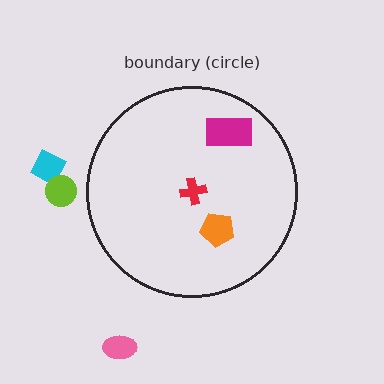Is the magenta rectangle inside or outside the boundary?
Inside.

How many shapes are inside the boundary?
3 inside, 3 outside.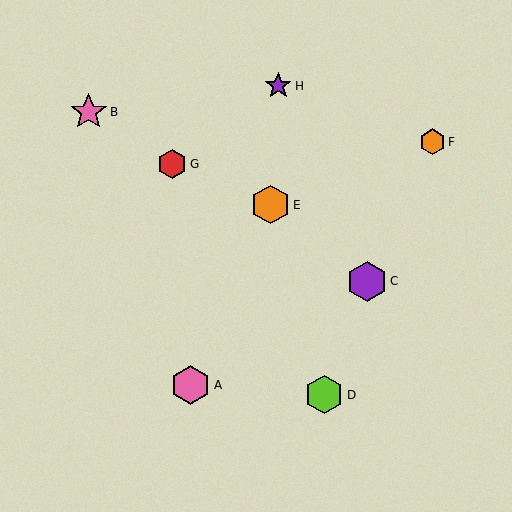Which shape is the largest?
The purple hexagon (labeled C) is the largest.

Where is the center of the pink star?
The center of the pink star is at (89, 112).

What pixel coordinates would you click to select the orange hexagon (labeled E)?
Click at (270, 205) to select the orange hexagon E.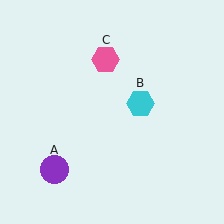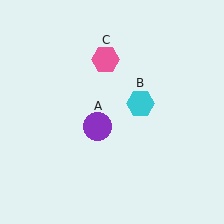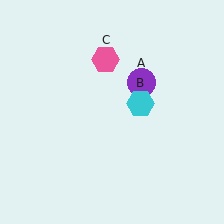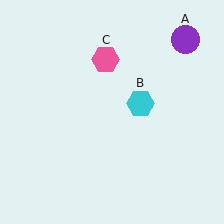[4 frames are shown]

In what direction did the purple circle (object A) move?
The purple circle (object A) moved up and to the right.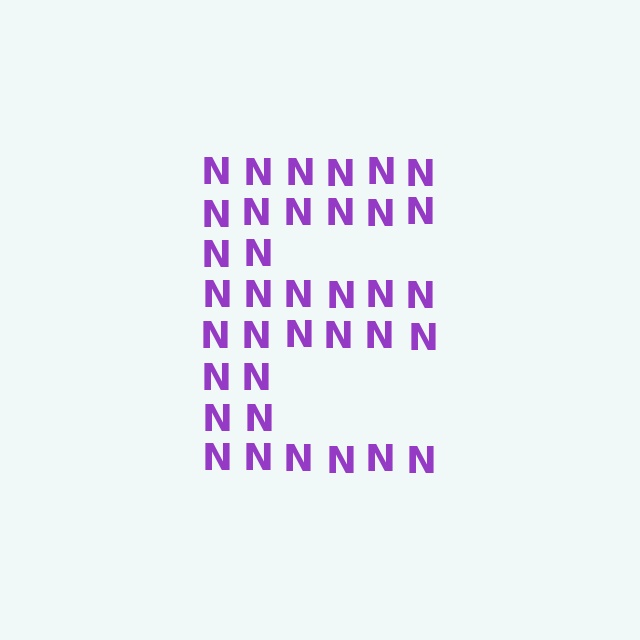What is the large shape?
The large shape is the letter E.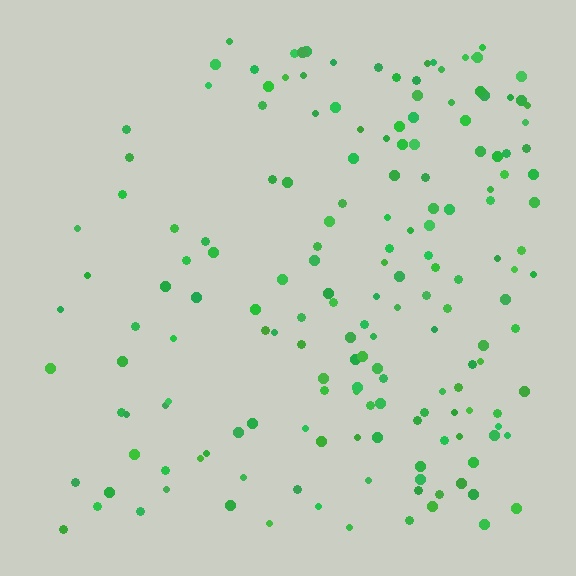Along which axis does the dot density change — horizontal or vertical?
Horizontal.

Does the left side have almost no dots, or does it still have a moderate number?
Still a moderate number, just noticeably fewer than the right.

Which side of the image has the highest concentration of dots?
The right.